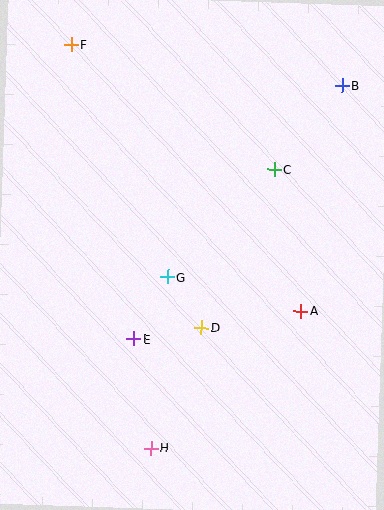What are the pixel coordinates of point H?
Point H is at (151, 448).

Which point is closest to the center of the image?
Point G at (168, 277) is closest to the center.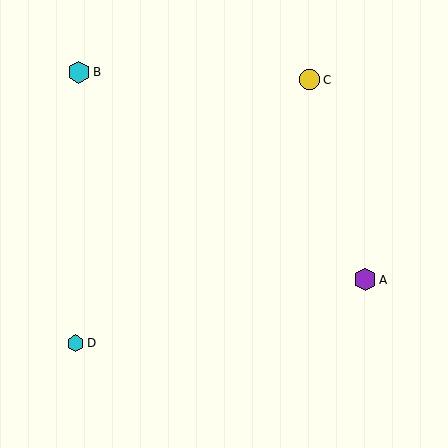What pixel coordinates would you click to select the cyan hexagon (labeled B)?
Click at (79, 72) to select the cyan hexagon B.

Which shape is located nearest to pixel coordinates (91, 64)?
The cyan hexagon (labeled B) at (79, 72) is nearest to that location.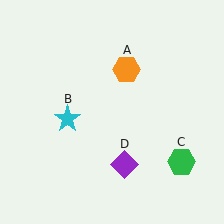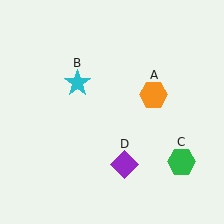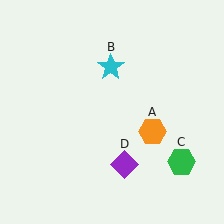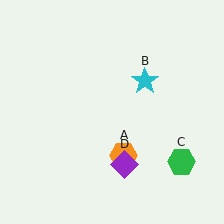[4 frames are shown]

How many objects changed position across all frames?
2 objects changed position: orange hexagon (object A), cyan star (object B).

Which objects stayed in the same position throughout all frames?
Green hexagon (object C) and purple diamond (object D) remained stationary.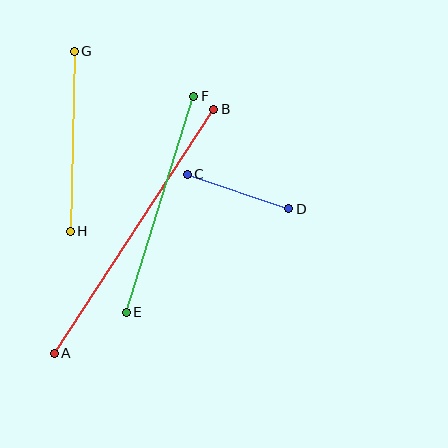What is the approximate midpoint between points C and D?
The midpoint is at approximately (238, 192) pixels.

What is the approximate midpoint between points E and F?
The midpoint is at approximately (160, 204) pixels.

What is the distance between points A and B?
The distance is approximately 292 pixels.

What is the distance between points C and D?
The distance is approximately 107 pixels.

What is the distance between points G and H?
The distance is approximately 180 pixels.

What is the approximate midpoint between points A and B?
The midpoint is at approximately (134, 231) pixels.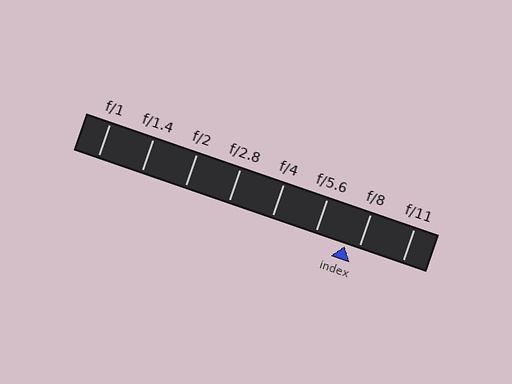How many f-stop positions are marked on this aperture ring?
There are 8 f-stop positions marked.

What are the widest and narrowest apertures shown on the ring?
The widest aperture shown is f/1 and the narrowest is f/11.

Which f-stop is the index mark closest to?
The index mark is closest to f/8.